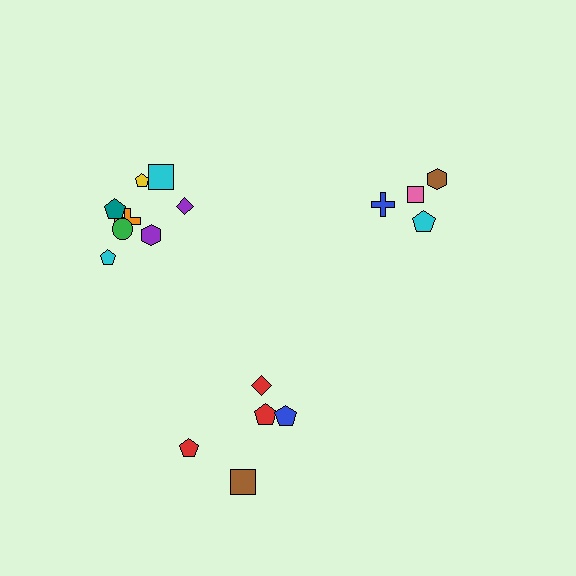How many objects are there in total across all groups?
There are 17 objects.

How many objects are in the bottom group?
There are 5 objects.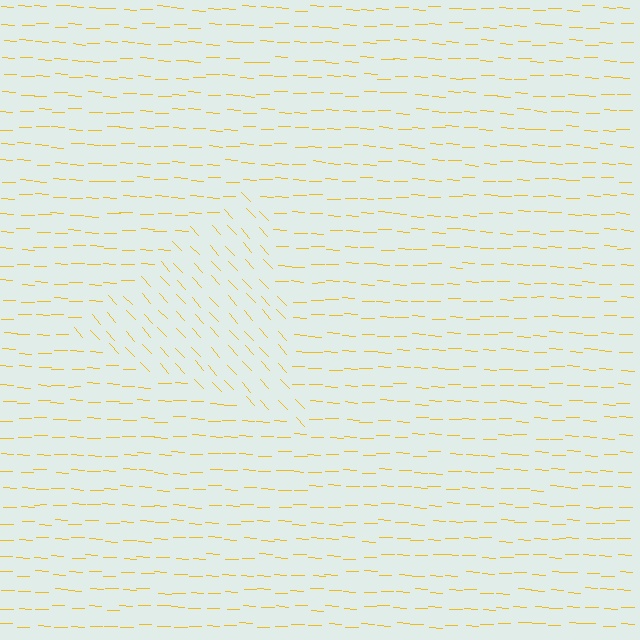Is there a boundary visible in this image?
Yes, there is a texture boundary formed by a change in line orientation.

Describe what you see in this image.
The image is filled with small yellow line segments. A triangle region in the image has lines oriented differently from the surrounding lines, creating a visible texture boundary.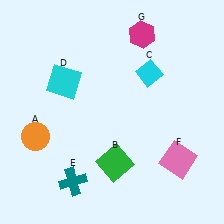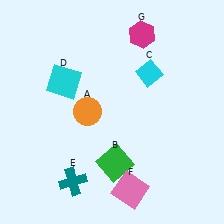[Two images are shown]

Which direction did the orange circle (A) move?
The orange circle (A) moved right.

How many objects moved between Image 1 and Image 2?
2 objects moved between the two images.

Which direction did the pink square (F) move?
The pink square (F) moved left.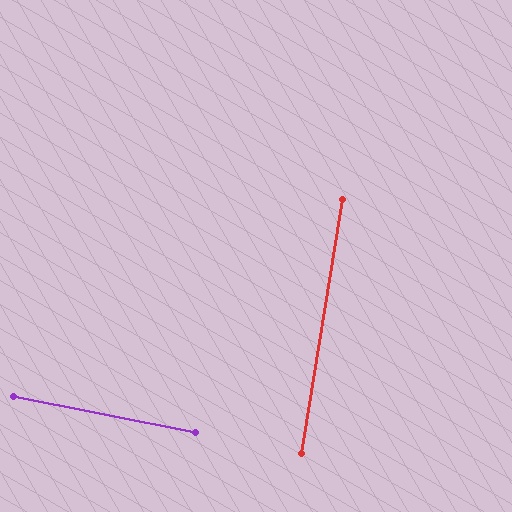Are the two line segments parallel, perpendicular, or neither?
Perpendicular — they meet at approximately 88°.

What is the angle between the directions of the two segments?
Approximately 88 degrees.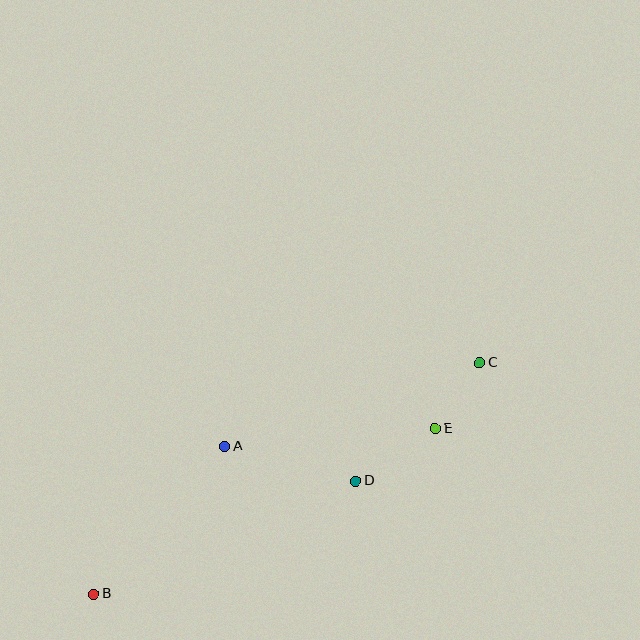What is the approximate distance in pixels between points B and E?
The distance between B and E is approximately 379 pixels.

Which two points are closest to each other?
Points C and E are closest to each other.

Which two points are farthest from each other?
Points B and C are farthest from each other.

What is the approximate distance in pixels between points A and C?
The distance between A and C is approximately 268 pixels.